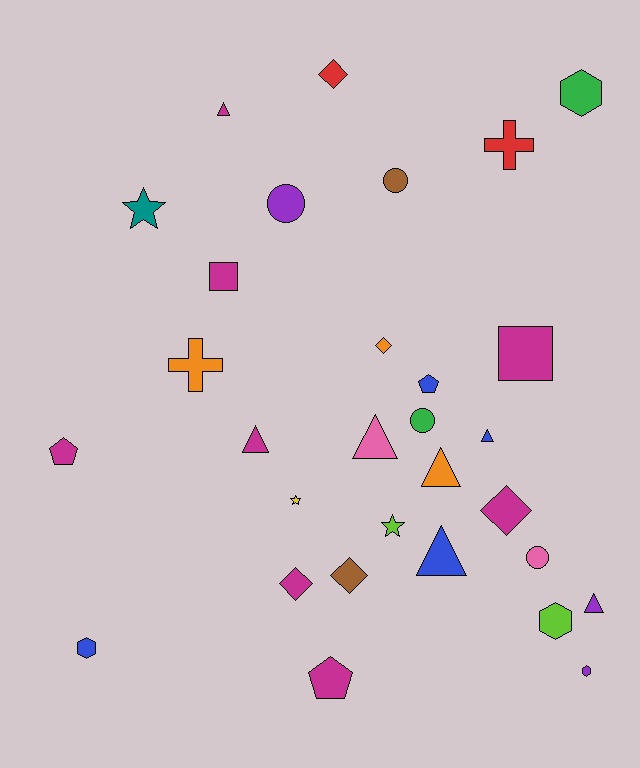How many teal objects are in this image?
There is 1 teal object.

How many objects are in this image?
There are 30 objects.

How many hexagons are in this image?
There are 4 hexagons.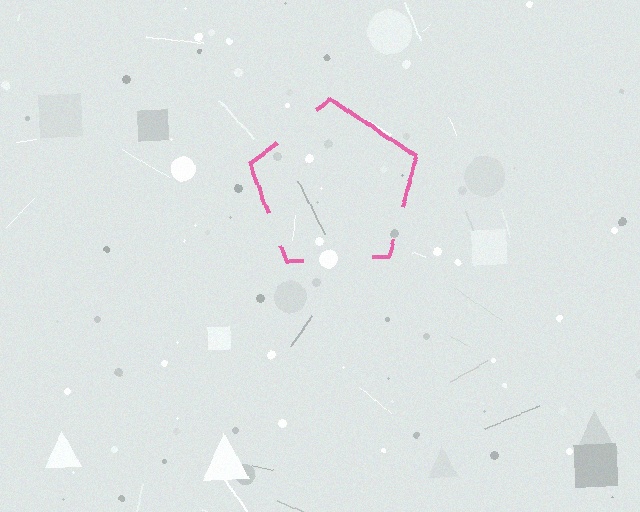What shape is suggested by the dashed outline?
The dashed outline suggests a pentagon.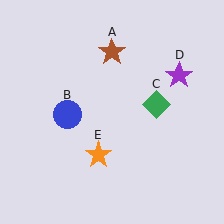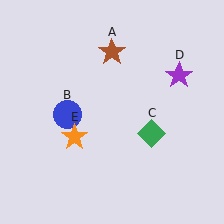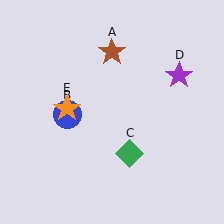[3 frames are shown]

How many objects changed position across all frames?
2 objects changed position: green diamond (object C), orange star (object E).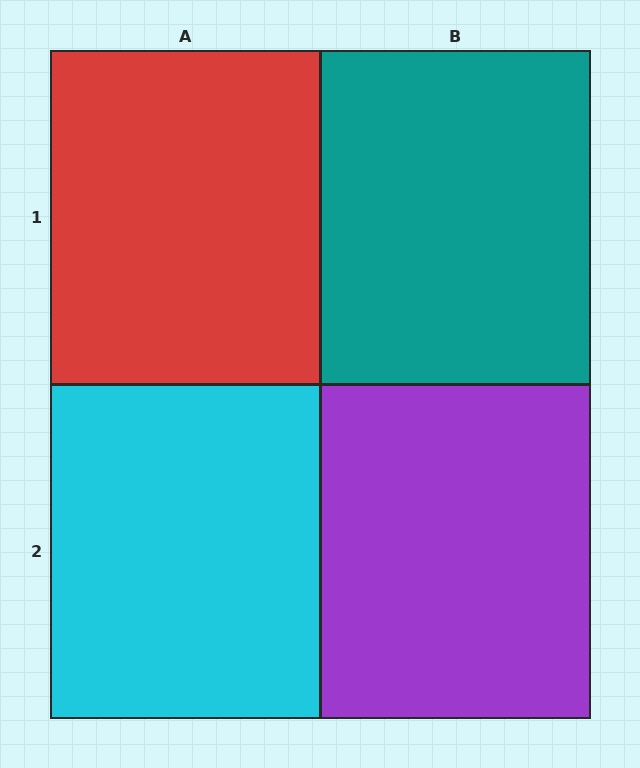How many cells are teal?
1 cell is teal.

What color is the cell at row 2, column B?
Purple.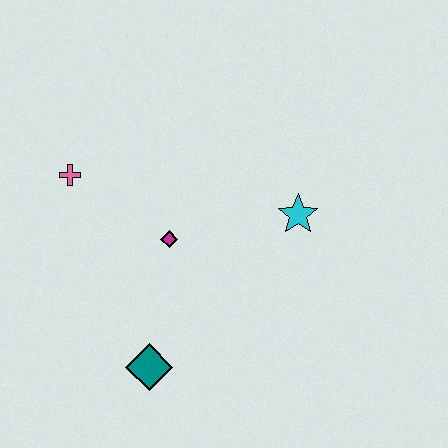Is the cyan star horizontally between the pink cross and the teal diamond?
No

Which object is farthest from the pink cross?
The cyan star is farthest from the pink cross.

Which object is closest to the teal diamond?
The magenta diamond is closest to the teal diamond.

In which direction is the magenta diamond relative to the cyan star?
The magenta diamond is to the left of the cyan star.